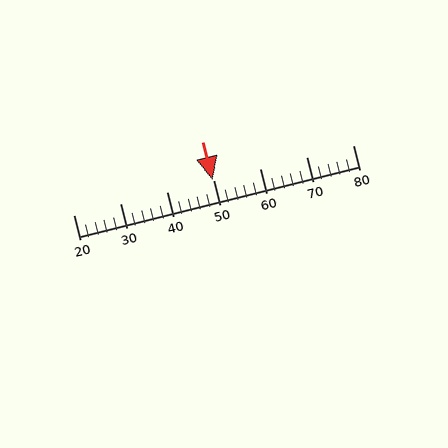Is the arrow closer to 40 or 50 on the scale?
The arrow is closer to 50.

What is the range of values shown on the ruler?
The ruler shows values from 20 to 80.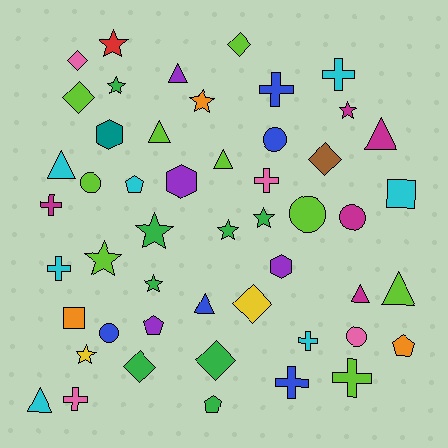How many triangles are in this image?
There are 9 triangles.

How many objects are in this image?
There are 50 objects.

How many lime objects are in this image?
There are 9 lime objects.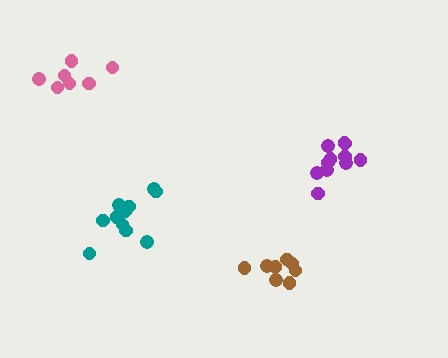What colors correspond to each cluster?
The clusters are colored: pink, teal, brown, purple.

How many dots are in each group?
Group 1: 7 dots, Group 2: 12 dots, Group 3: 8 dots, Group 4: 11 dots (38 total).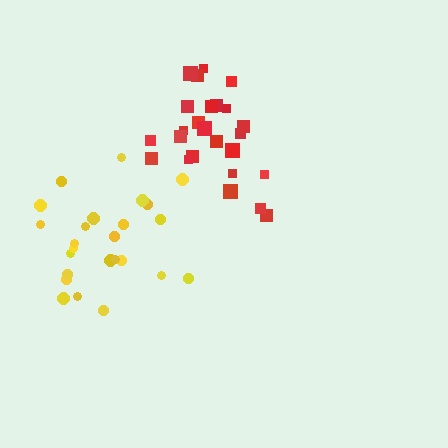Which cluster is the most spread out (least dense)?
Yellow.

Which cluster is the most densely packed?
Red.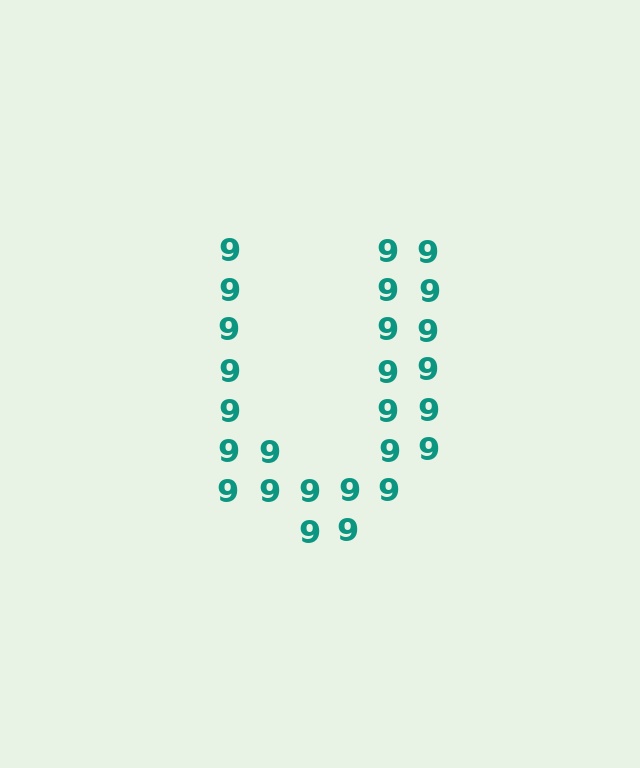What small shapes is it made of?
It is made of small digit 9's.